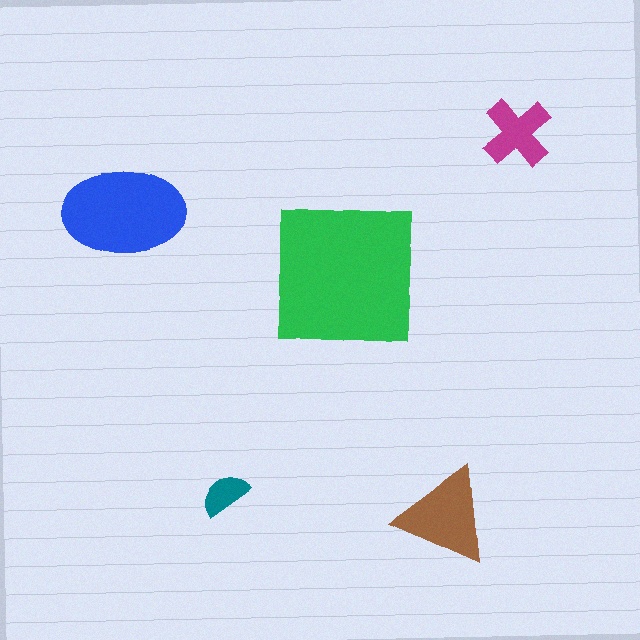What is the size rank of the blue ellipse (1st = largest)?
2nd.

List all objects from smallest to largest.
The teal semicircle, the magenta cross, the brown triangle, the blue ellipse, the green square.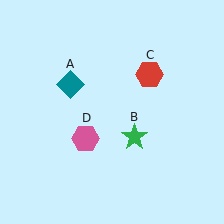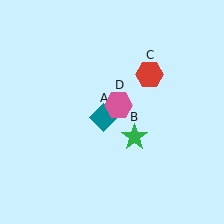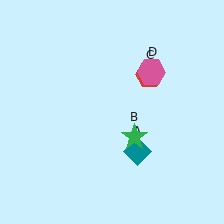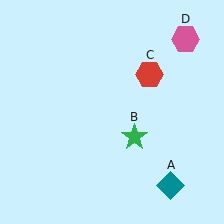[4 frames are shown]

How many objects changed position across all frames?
2 objects changed position: teal diamond (object A), pink hexagon (object D).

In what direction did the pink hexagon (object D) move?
The pink hexagon (object D) moved up and to the right.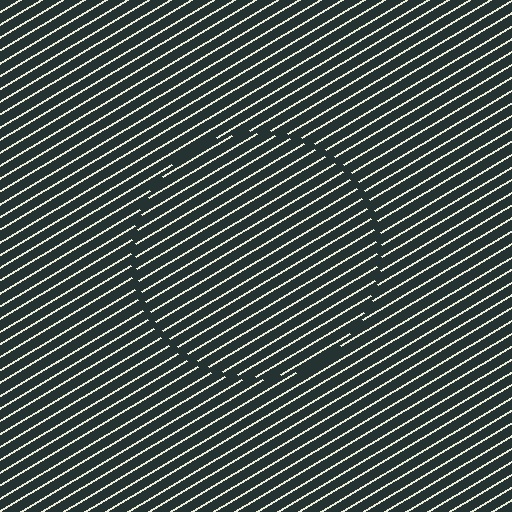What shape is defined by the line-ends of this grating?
An illusory circle. The interior of the shape contains the same grating, shifted by half a period — the contour is defined by the phase discontinuity where line-ends from the inner and outer gratings abut.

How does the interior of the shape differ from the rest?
The interior of the shape contains the same grating, shifted by half a period — the contour is defined by the phase discontinuity where line-ends from the inner and outer gratings abut.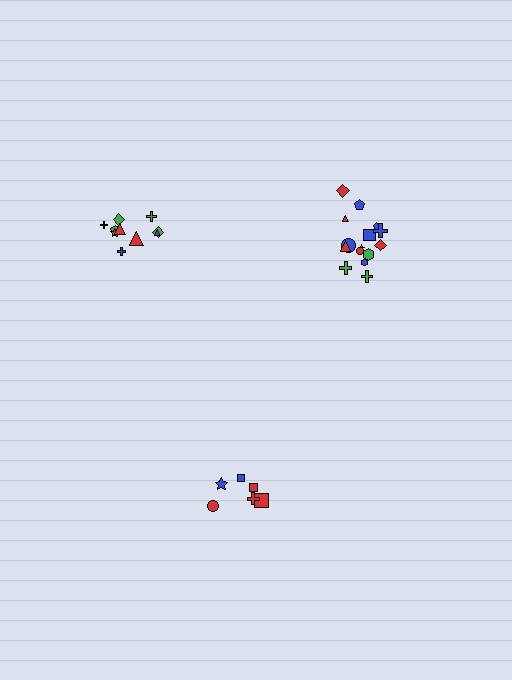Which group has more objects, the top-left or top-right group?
The top-right group.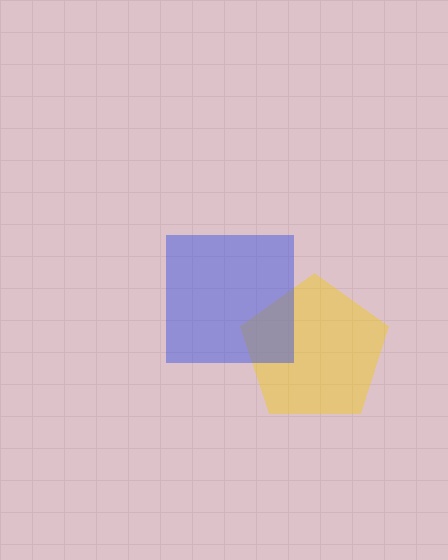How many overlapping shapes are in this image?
There are 2 overlapping shapes in the image.